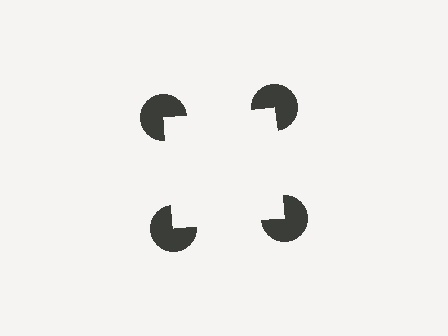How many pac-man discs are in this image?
There are 4 — one at each vertex of the illusory square.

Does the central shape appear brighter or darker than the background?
It typically appears slightly brighter than the background, even though no actual brightness change is drawn.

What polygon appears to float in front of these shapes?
An illusory square — its edges are inferred from the aligned wedge cuts in the pac-man discs, not physically drawn.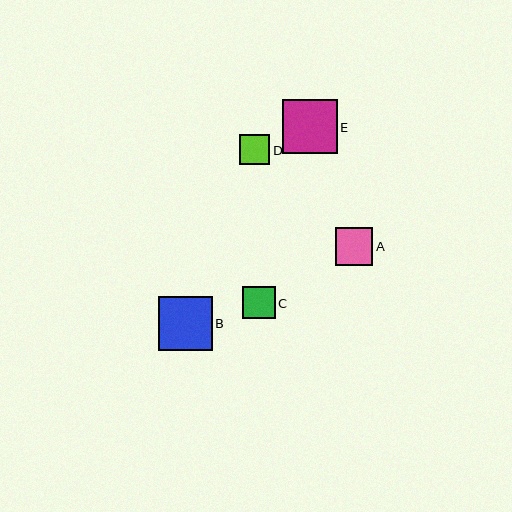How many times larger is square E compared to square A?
Square E is approximately 1.4 times the size of square A.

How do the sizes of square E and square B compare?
Square E and square B are approximately the same size.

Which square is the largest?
Square E is the largest with a size of approximately 55 pixels.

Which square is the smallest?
Square D is the smallest with a size of approximately 31 pixels.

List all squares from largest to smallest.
From largest to smallest: E, B, A, C, D.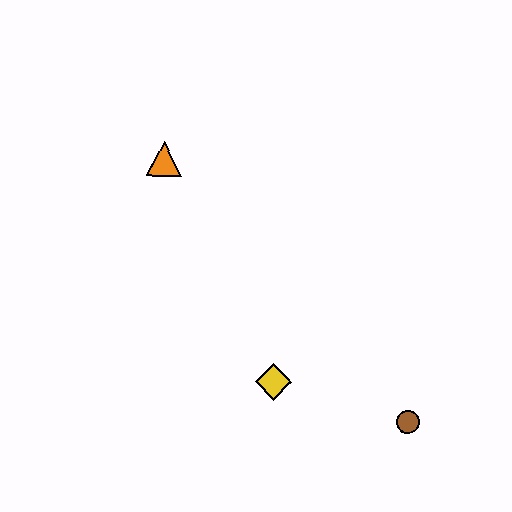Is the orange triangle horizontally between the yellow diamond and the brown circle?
No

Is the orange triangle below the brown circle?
No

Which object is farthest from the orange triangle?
The brown circle is farthest from the orange triangle.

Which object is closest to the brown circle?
The yellow diamond is closest to the brown circle.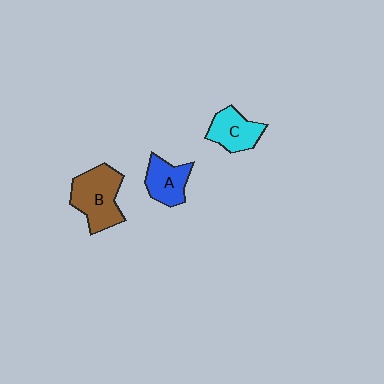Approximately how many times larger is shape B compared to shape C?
Approximately 1.5 times.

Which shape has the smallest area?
Shape A (blue).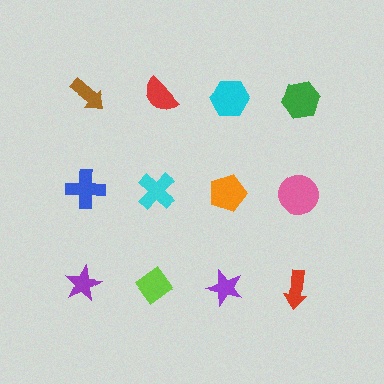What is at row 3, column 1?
A purple star.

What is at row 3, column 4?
A red arrow.